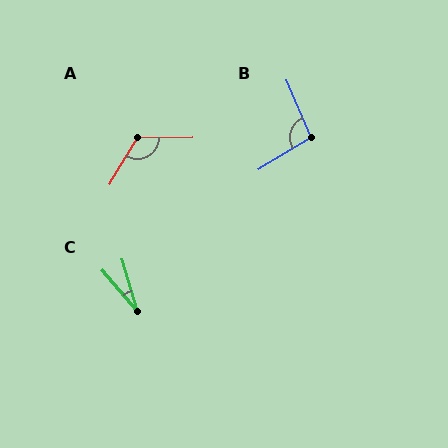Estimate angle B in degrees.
Approximately 98 degrees.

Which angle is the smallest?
C, at approximately 24 degrees.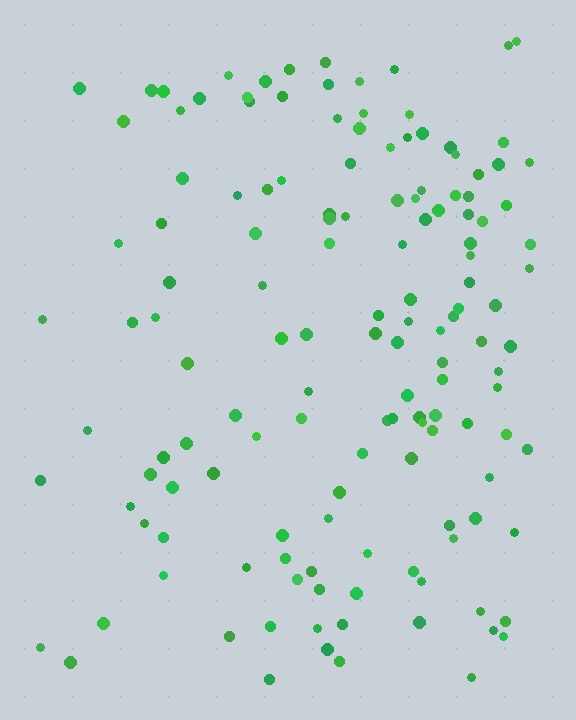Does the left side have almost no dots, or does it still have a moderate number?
Still a moderate number, just noticeably fewer than the right.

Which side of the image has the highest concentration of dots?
The right.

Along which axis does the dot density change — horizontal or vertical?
Horizontal.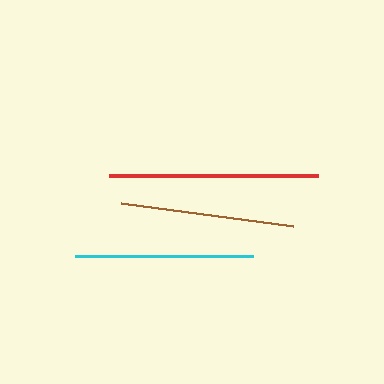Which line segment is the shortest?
The brown line is the shortest at approximately 174 pixels.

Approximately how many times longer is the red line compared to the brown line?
The red line is approximately 1.2 times the length of the brown line.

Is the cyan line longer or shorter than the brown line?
The cyan line is longer than the brown line.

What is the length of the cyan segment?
The cyan segment is approximately 178 pixels long.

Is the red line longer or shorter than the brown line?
The red line is longer than the brown line.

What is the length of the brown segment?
The brown segment is approximately 174 pixels long.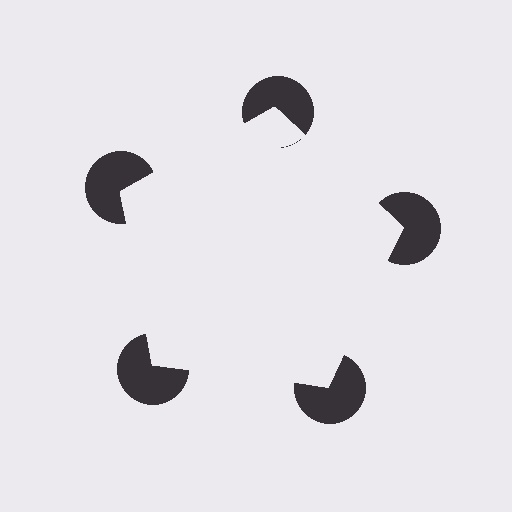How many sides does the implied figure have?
5 sides.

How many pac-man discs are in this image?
There are 5 — one at each vertex of the illusory pentagon.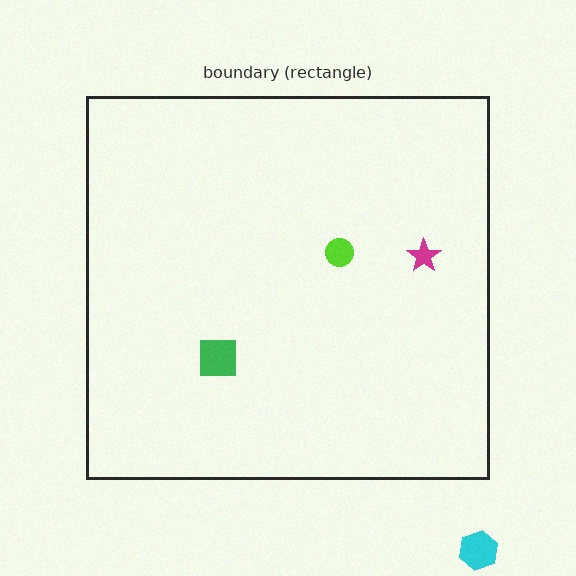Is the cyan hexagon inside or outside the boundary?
Outside.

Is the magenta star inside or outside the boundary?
Inside.